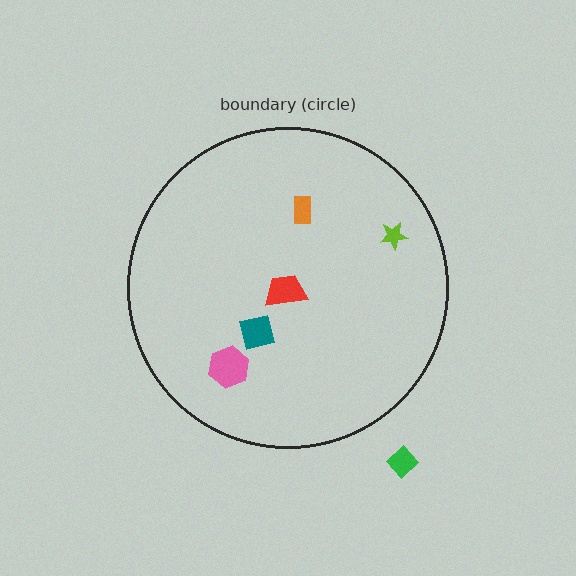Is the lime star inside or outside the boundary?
Inside.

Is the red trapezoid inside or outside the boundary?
Inside.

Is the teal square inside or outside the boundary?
Inside.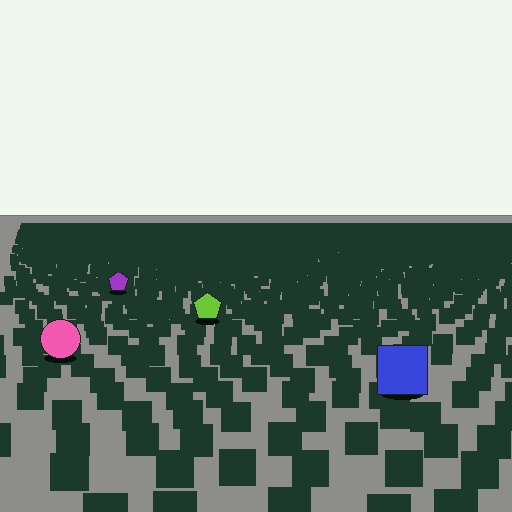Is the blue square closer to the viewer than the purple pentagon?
Yes. The blue square is closer — you can tell from the texture gradient: the ground texture is coarser near it.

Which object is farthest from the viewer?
The purple pentagon is farthest from the viewer. It appears smaller and the ground texture around it is denser.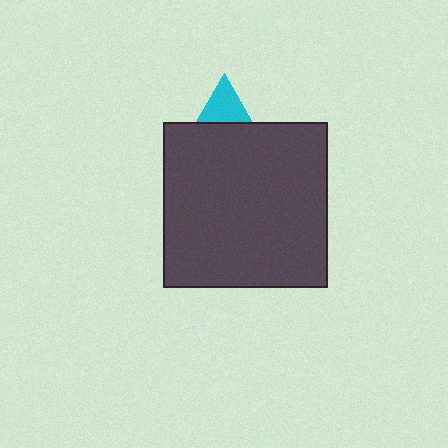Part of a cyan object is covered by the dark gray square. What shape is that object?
It is a triangle.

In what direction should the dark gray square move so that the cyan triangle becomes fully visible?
The dark gray square should move down. That is the shortest direction to clear the overlap and leave the cyan triangle fully visible.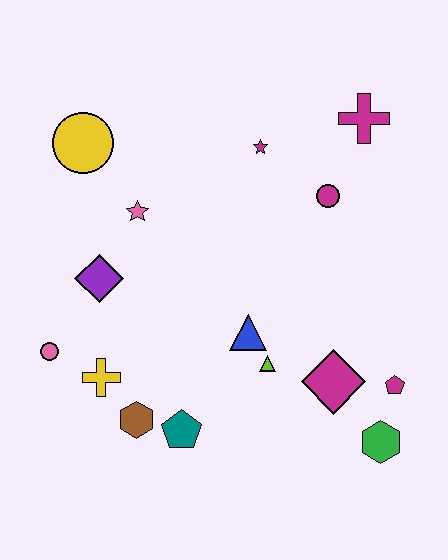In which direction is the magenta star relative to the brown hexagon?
The magenta star is above the brown hexagon.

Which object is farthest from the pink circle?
The magenta cross is farthest from the pink circle.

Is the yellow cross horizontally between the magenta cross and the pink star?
No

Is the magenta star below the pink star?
No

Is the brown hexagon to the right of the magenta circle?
No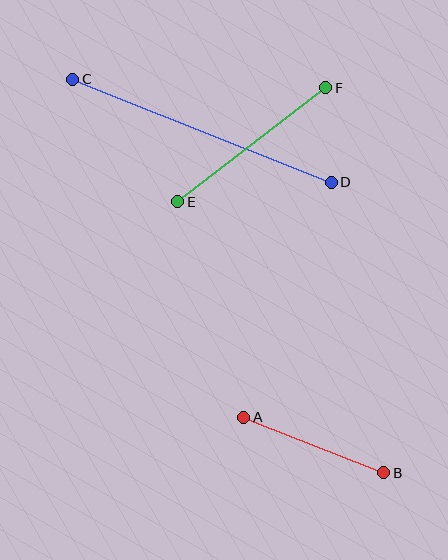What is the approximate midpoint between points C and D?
The midpoint is at approximately (202, 131) pixels.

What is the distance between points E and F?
The distance is approximately 187 pixels.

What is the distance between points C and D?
The distance is approximately 278 pixels.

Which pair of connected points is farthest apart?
Points C and D are farthest apart.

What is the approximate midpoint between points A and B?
The midpoint is at approximately (314, 445) pixels.